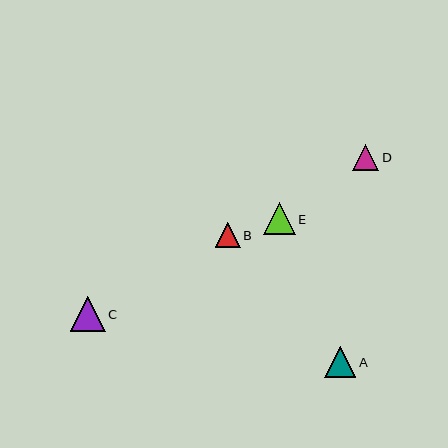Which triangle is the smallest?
Triangle B is the smallest with a size of approximately 25 pixels.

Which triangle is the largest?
Triangle C is the largest with a size of approximately 35 pixels.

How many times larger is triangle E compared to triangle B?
Triangle E is approximately 1.3 times the size of triangle B.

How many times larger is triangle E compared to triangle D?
Triangle E is approximately 1.2 times the size of triangle D.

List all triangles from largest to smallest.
From largest to smallest: C, E, A, D, B.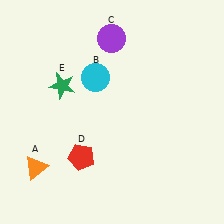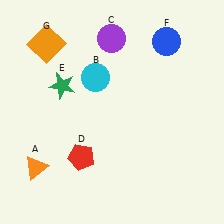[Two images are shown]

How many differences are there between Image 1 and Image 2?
There are 2 differences between the two images.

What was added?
A blue circle (F), an orange square (G) were added in Image 2.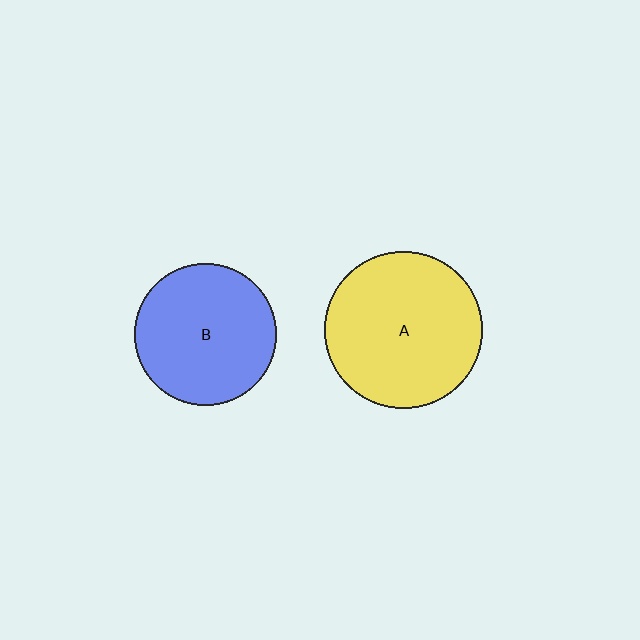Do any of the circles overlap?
No, none of the circles overlap.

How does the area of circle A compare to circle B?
Approximately 1.2 times.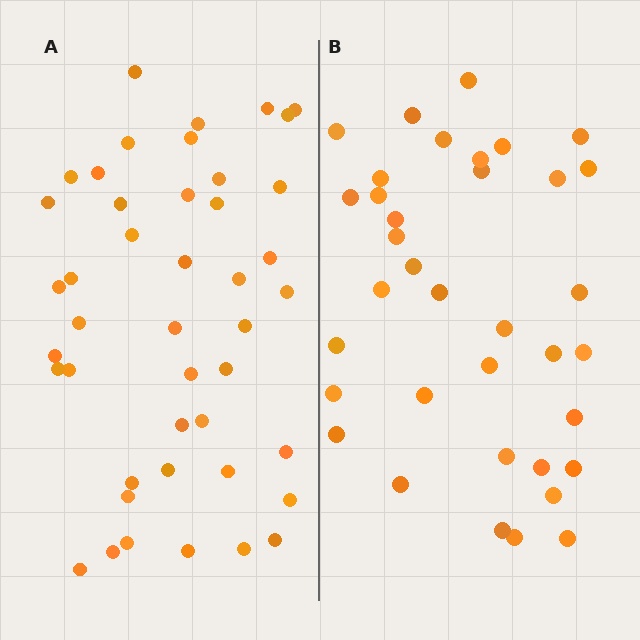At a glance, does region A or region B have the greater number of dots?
Region A (the left region) has more dots.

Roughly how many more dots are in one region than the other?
Region A has roughly 8 or so more dots than region B.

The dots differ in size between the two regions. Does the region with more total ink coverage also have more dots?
No. Region B has more total ink coverage because its dots are larger, but region A actually contains more individual dots. Total area can be misleading — the number of items is what matters here.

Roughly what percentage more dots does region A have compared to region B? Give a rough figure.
About 20% more.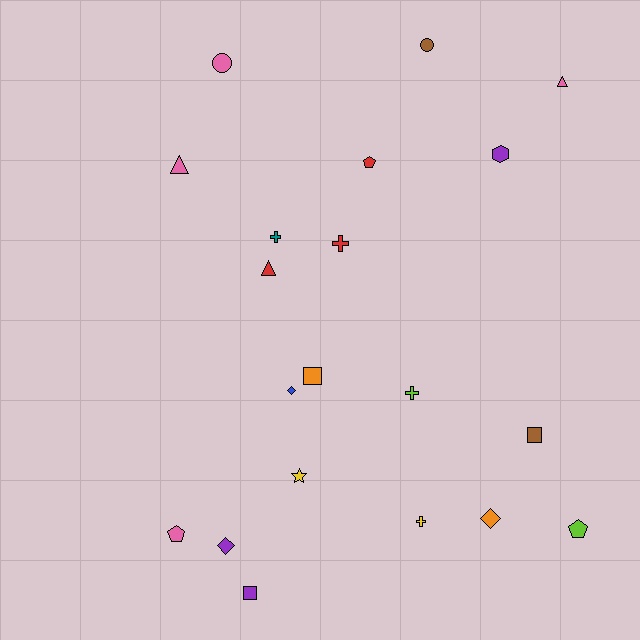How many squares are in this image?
There are 3 squares.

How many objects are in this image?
There are 20 objects.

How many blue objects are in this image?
There is 1 blue object.